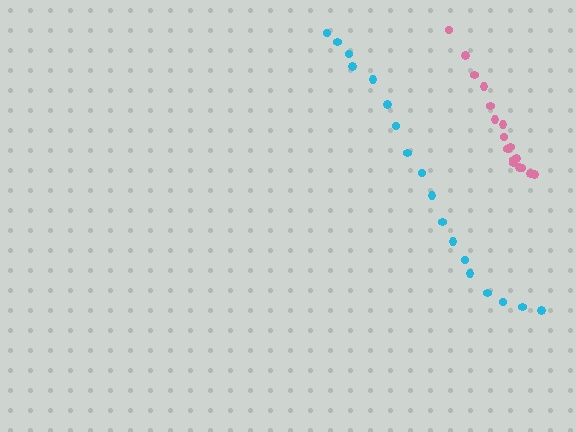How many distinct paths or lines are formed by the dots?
There are 2 distinct paths.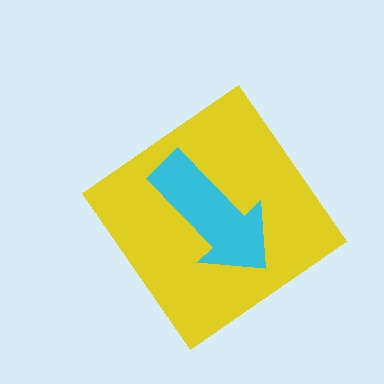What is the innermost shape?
The cyan arrow.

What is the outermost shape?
The yellow diamond.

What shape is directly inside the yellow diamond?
The cyan arrow.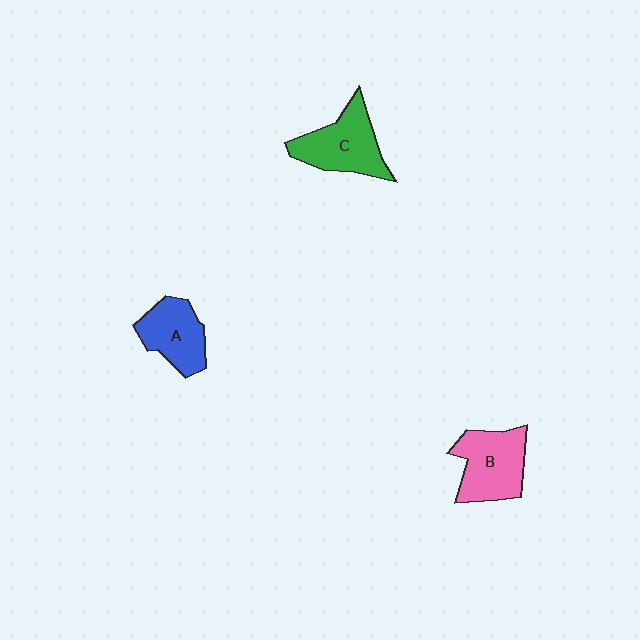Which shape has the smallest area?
Shape A (blue).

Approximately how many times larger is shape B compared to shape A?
Approximately 1.2 times.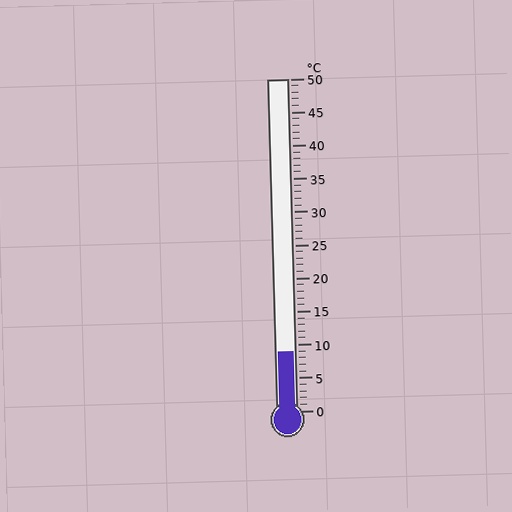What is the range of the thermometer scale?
The thermometer scale ranges from 0°C to 50°C.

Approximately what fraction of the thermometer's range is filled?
The thermometer is filled to approximately 20% of its range.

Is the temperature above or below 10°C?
The temperature is below 10°C.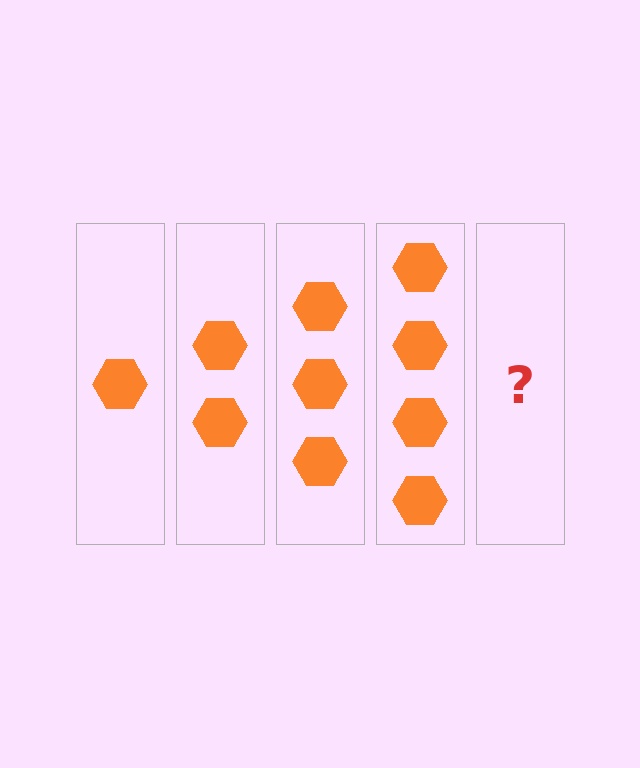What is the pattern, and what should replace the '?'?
The pattern is that each step adds one more hexagon. The '?' should be 5 hexagons.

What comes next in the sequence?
The next element should be 5 hexagons.